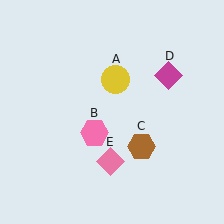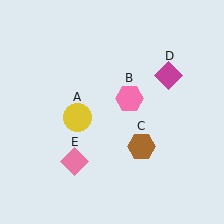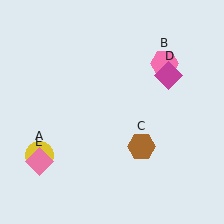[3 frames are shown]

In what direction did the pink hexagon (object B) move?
The pink hexagon (object B) moved up and to the right.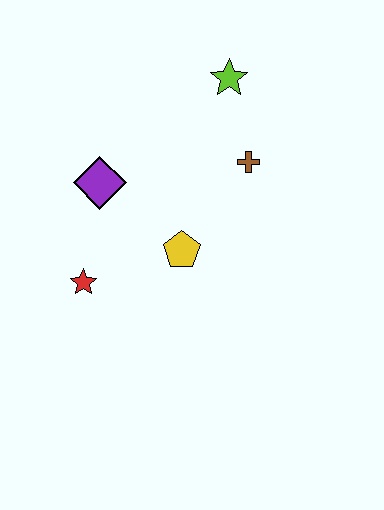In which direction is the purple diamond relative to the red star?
The purple diamond is above the red star.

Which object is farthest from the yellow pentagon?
The lime star is farthest from the yellow pentagon.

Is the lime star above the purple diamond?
Yes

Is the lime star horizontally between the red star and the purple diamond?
No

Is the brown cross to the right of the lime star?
Yes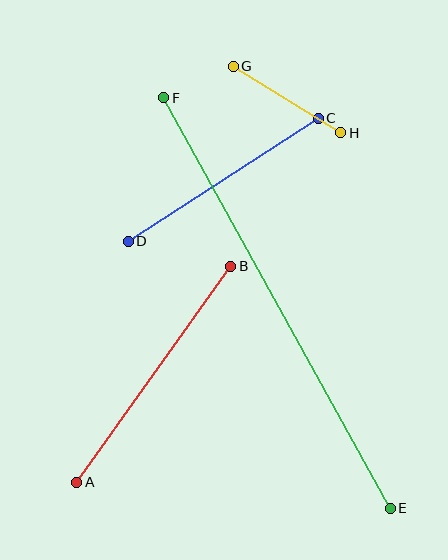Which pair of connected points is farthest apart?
Points E and F are farthest apart.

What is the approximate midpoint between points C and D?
The midpoint is at approximately (223, 180) pixels.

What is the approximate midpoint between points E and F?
The midpoint is at approximately (277, 303) pixels.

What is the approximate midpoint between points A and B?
The midpoint is at approximately (154, 374) pixels.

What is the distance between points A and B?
The distance is approximately 265 pixels.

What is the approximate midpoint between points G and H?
The midpoint is at approximately (287, 100) pixels.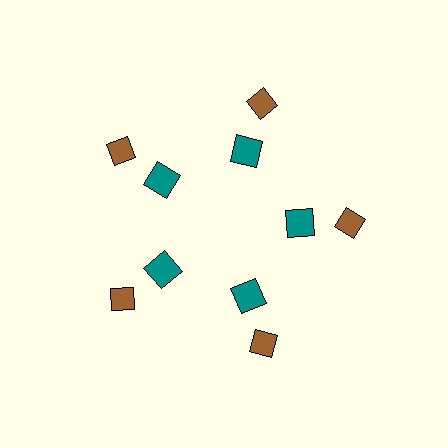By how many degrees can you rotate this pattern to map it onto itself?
The pattern maps onto itself every 72 degrees of rotation.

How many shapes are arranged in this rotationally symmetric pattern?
There are 10 shapes, arranged in 5 groups of 2.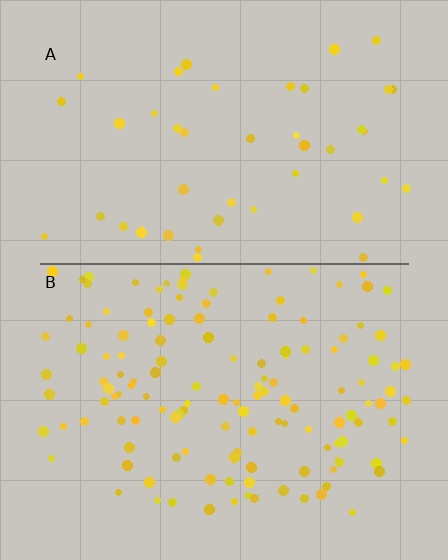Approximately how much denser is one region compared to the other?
Approximately 3.1× — region B over region A.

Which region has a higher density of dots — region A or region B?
B (the bottom).